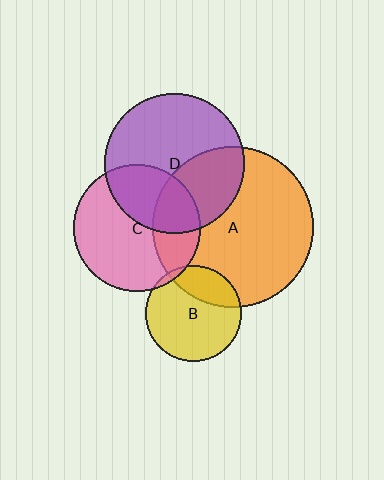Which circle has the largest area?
Circle A (orange).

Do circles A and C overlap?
Yes.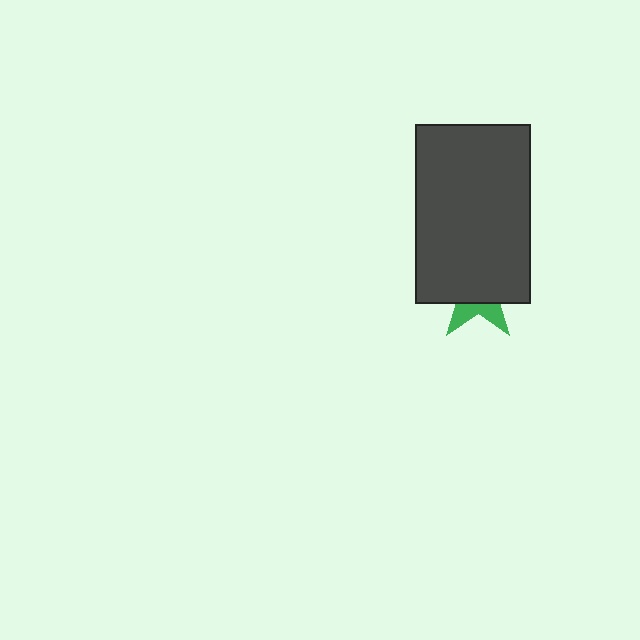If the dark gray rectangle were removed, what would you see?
You would see the complete green star.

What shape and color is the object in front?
The object in front is a dark gray rectangle.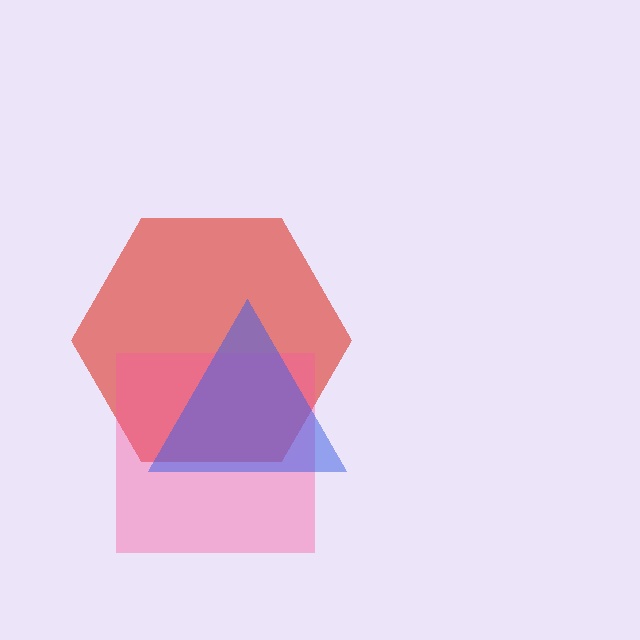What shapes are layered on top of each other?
The layered shapes are: a red hexagon, a pink square, a blue triangle.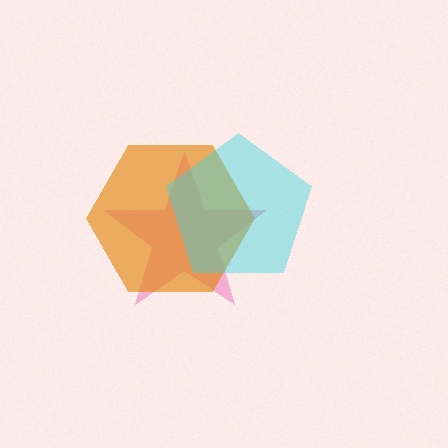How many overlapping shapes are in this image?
There are 3 overlapping shapes in the image.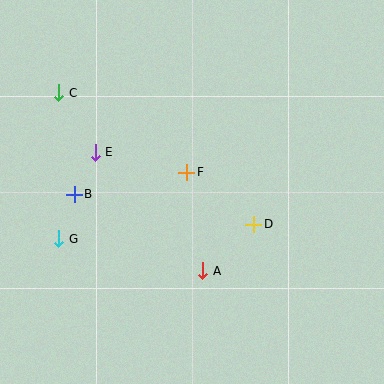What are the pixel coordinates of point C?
Point C is at (59, 93).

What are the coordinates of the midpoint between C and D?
The midpoint between C and D is at (156, 158).